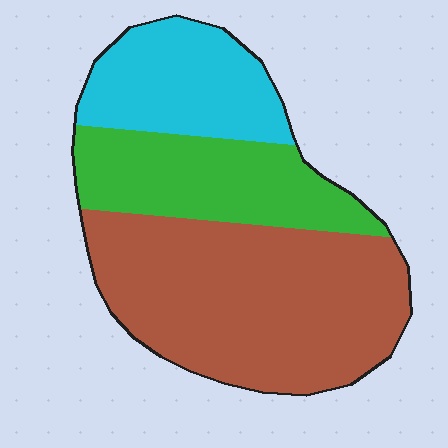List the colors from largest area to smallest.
From largest to smallest: brown, green, cyan.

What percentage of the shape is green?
Green takes up between a quarter and a half of the shape.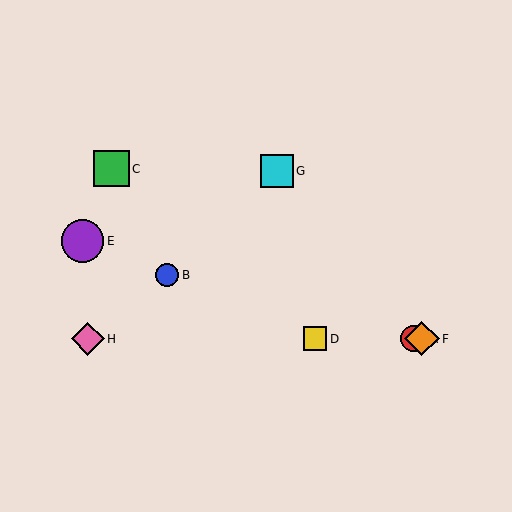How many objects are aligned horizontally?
4 objects (A, D, F, H) are aligned horizontally.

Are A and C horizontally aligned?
No, A is at y≈339 and C is at y≈169.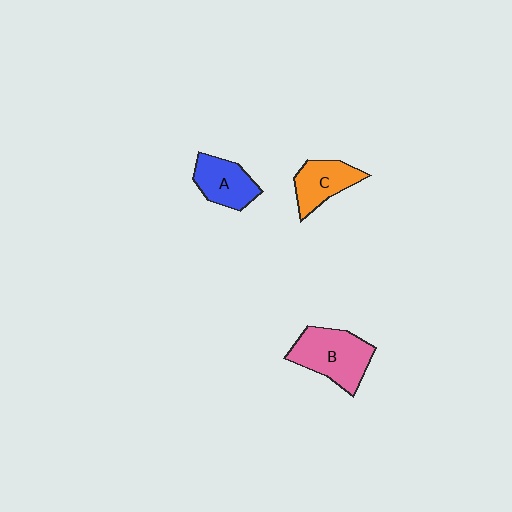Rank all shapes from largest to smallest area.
From largest to smallest: B (pink), A (blue), C (orange).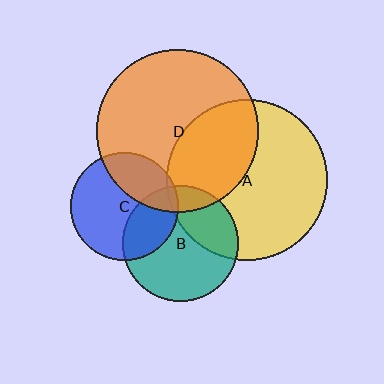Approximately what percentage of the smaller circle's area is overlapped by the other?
Approximately 30%.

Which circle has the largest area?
Circle D (orange).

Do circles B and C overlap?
Yes.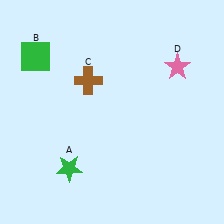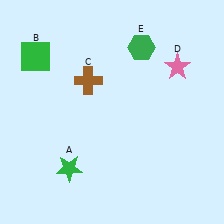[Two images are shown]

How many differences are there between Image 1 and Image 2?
There is 1 difference between the two images.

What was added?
A green hexagon (E) was added in Image 2.